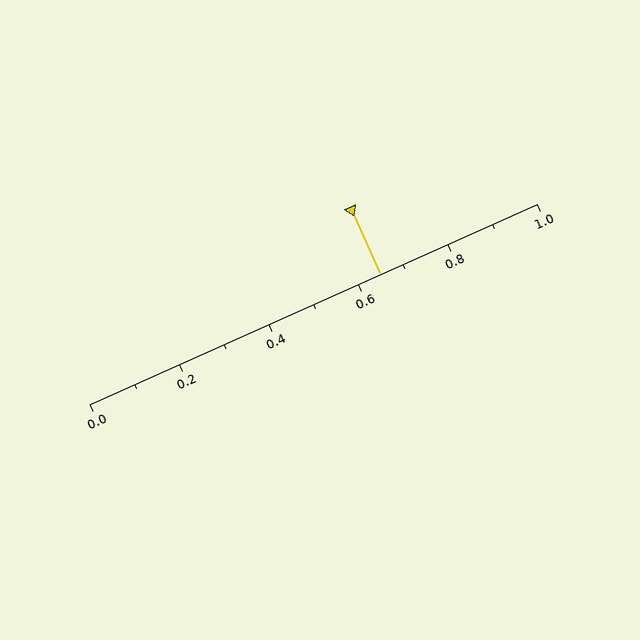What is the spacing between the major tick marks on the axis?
The major ticks are spaced 0.2 apart.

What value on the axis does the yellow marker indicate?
The marker indicates approximately 0.65.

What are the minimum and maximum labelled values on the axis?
The axis runs from 0.0 to 1.0.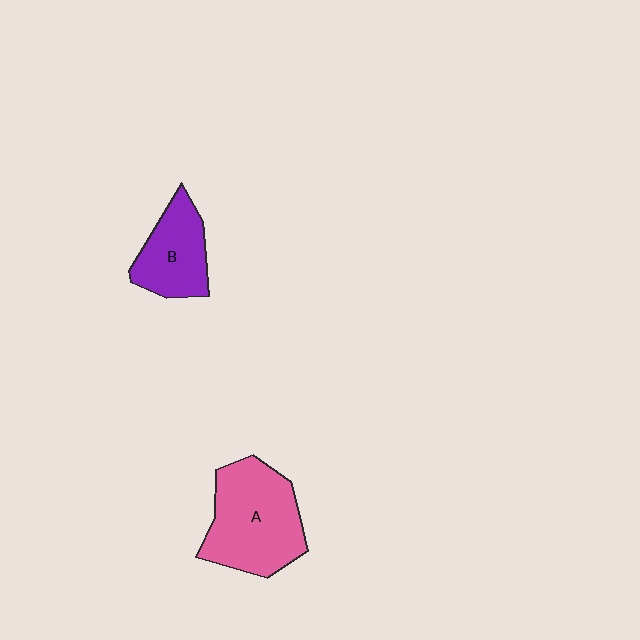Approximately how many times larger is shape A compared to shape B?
Approximately 1.6 times.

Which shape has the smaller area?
Shape B (purple).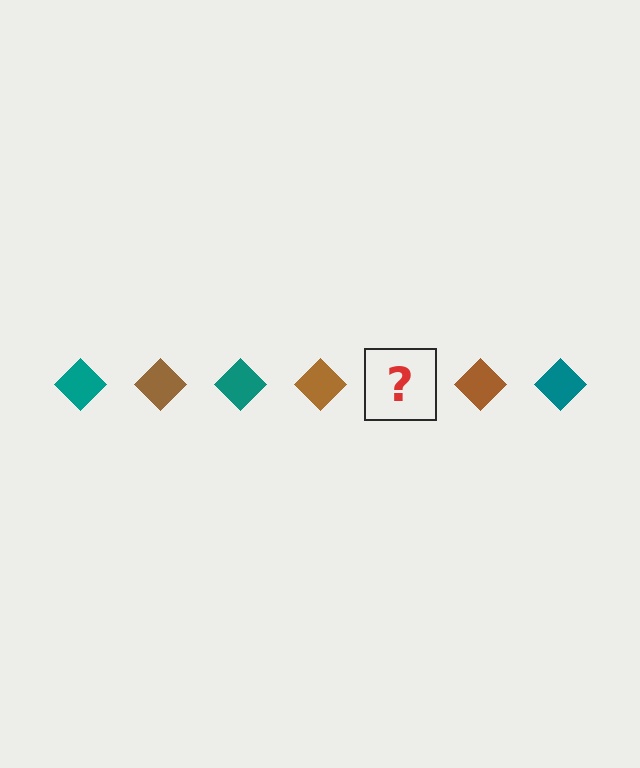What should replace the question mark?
The question mark should be replaced with a teal diamond.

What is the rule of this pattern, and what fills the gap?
The rule is that the pattern cycles through teal, brown diamonds. The gap should be filled with a teal diamond.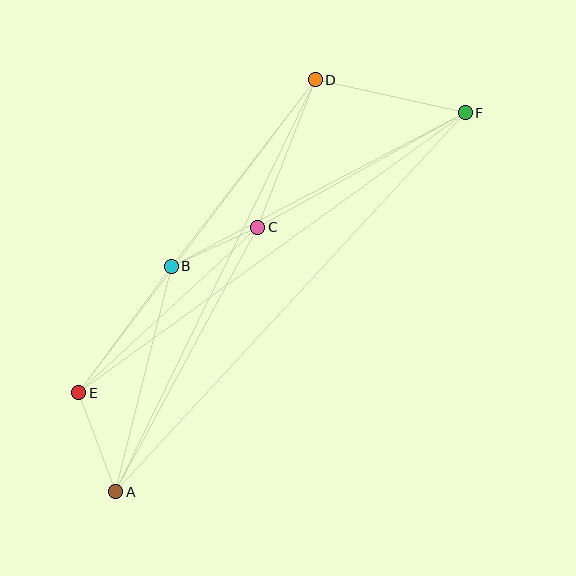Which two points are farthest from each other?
Points A and F are farthest from each other.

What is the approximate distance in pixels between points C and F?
The distance between C and F is approximately 237 pixels.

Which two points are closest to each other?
Points B and C are closest to each other.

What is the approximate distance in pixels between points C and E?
The distance between C and E is approximately 244 pixels.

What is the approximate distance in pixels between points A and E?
The distance between A and E is approximately 105 pixels.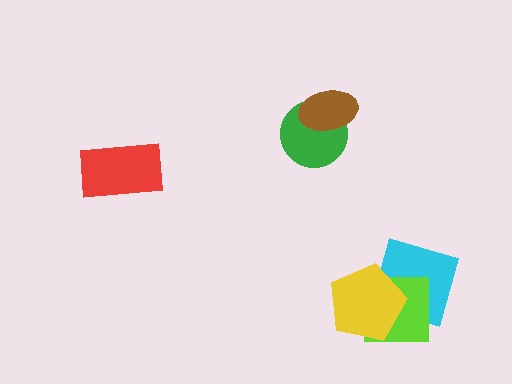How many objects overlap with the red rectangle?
0 objects overlap with the red rectangle.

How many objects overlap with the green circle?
1 object overlaps with the green circle.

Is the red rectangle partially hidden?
No, no other shape covers it.